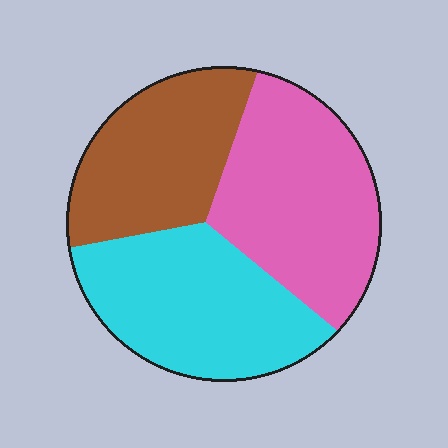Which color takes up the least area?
Brown, at roughly 30%.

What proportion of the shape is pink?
Pink takes up about three eighths (3/8) of the shape.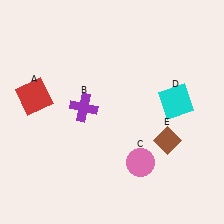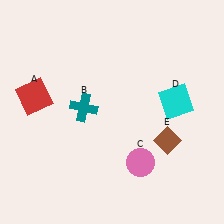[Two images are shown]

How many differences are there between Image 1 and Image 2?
There is 1 difference between the two images.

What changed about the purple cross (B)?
In Image 1, B is purple. In Image 2, it changed to teal.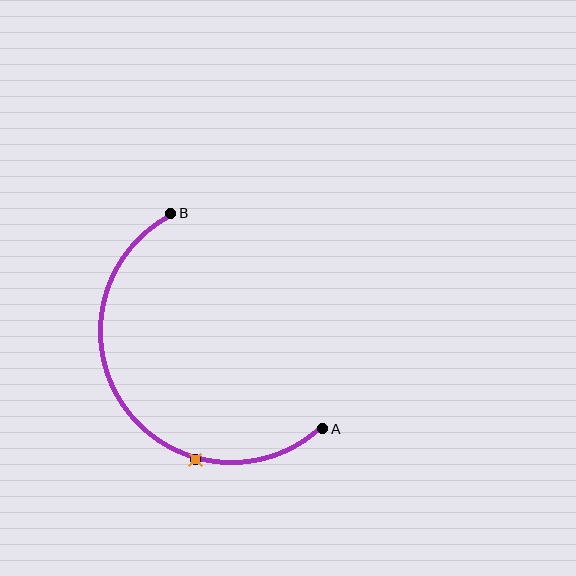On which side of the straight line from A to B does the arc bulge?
The arc bulges below and to the left of the straight line connecting A and B.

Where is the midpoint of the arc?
The arc midpoint is the point on the curve farthest from the straight line joining A and B. It sits below and to the left of that line.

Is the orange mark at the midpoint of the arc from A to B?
No. The orange mark lies on the arc but is closer to endpoint A. The arc midpoint would be at the point on the curve equidistant along the arc from both A and B.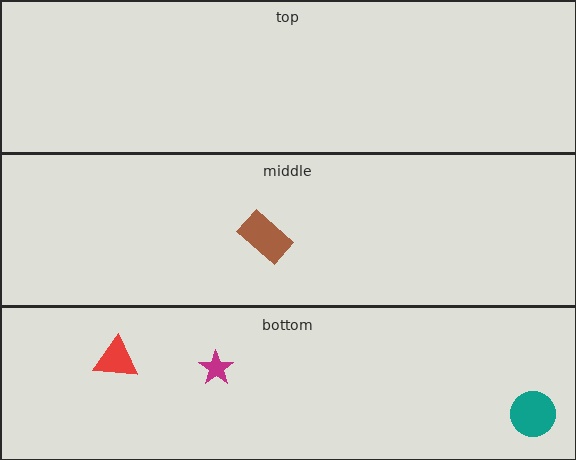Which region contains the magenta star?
The bottom region.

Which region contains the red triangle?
The bottom region.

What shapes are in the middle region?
The brown rectangle.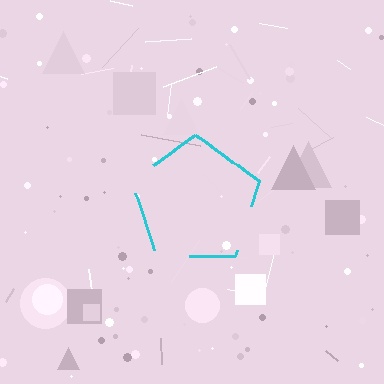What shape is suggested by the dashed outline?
The dashed outline suggests a pentagon.